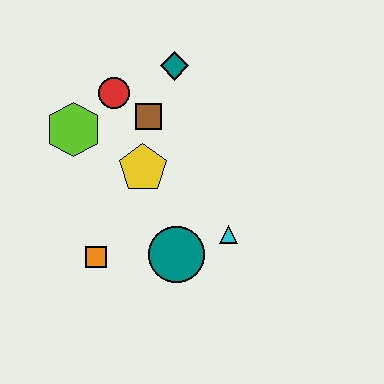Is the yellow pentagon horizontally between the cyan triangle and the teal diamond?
No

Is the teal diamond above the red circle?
Yes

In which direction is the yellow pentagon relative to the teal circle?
The yellow pentagon is above the teal circle.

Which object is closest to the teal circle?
The cyan triangle is closest to the teal circle.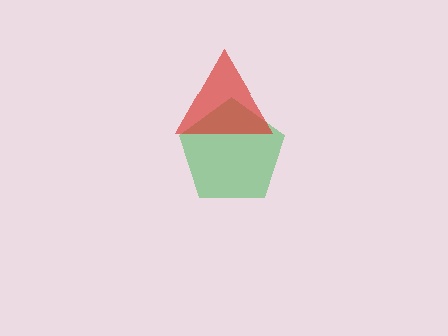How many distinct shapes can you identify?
There are 2 distinct shapes: a green pentagon, a red triangle.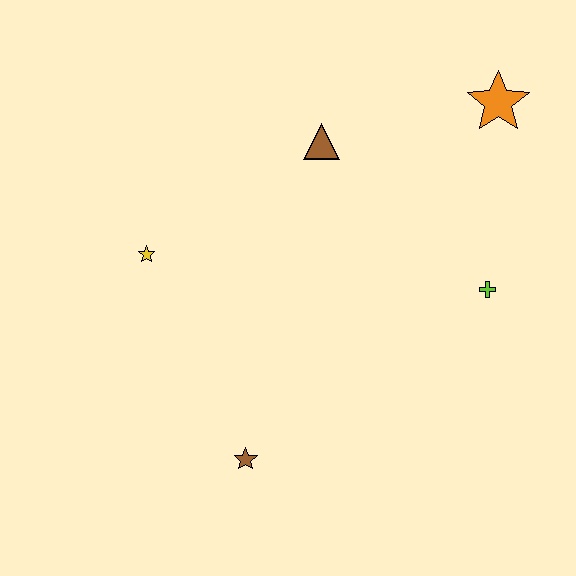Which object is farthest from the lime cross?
The yellow star is farthest from the lime cross.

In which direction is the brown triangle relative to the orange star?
The brown triangle is to the left of the orange star.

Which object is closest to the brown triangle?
The orange star is closest to the brown triangle.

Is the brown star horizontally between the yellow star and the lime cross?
Yes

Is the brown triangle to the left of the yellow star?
No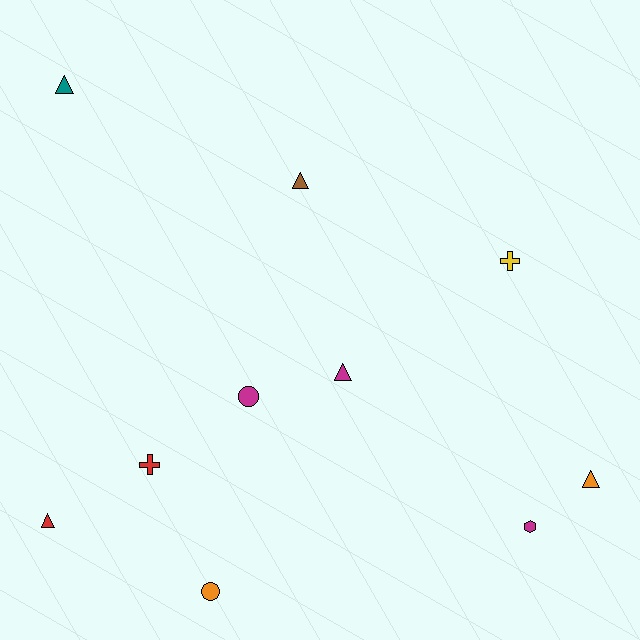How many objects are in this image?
There are 10 objects.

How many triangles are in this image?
There are 5 triangles.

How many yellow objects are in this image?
There is 1 yellow object.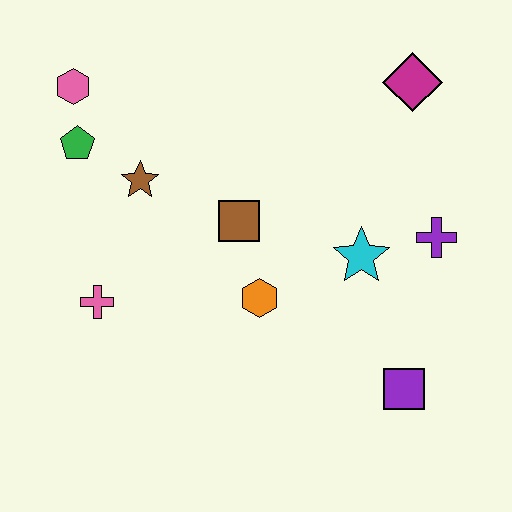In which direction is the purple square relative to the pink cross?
The purple square is to the right of the pink cross.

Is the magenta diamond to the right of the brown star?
Yes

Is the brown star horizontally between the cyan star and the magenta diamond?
No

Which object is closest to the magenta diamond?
The purple cross is closest to the magenta diamond.